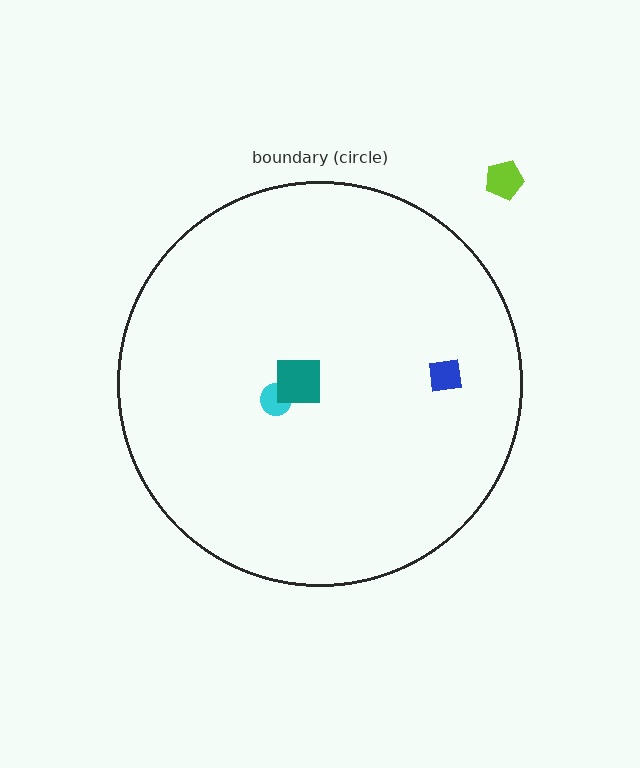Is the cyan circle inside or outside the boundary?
Inside.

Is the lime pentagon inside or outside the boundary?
Outside.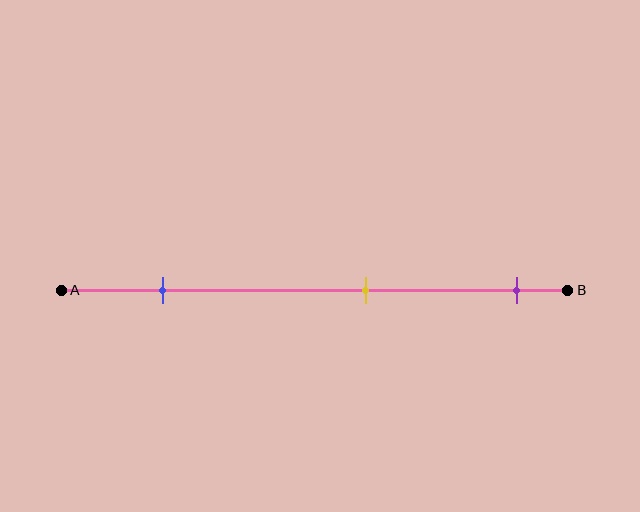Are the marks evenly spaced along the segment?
Yes, the marks are approximately evenly spaced.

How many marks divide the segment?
There are 3 marks dividing the segment.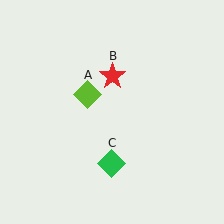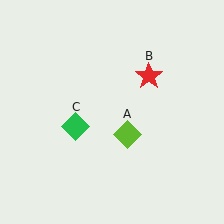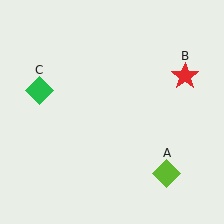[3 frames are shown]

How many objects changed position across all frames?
3 objects changed position: lime diamond (object A), red star (object B), green diamond (object C).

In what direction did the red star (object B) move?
The red star (object B) moved right.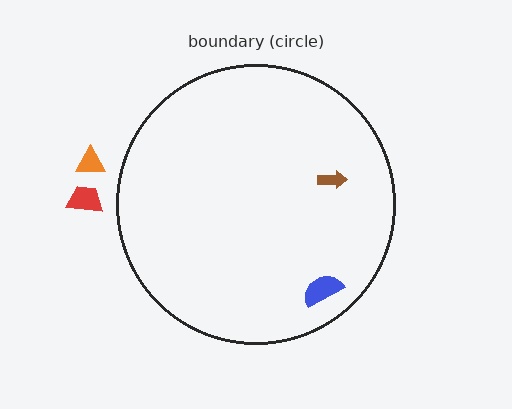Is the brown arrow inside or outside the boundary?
Inside.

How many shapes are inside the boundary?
2 inside, 2 outside.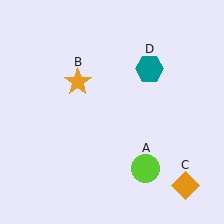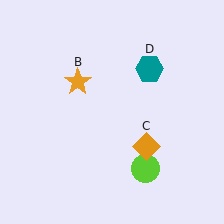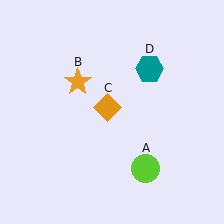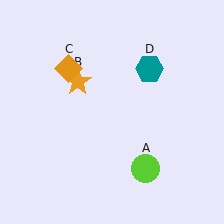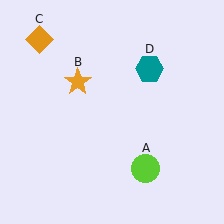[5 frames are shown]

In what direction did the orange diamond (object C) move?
The orange diamond (object C) moved up and to the left.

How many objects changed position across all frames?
1 object changed position: orange diamond (object C).